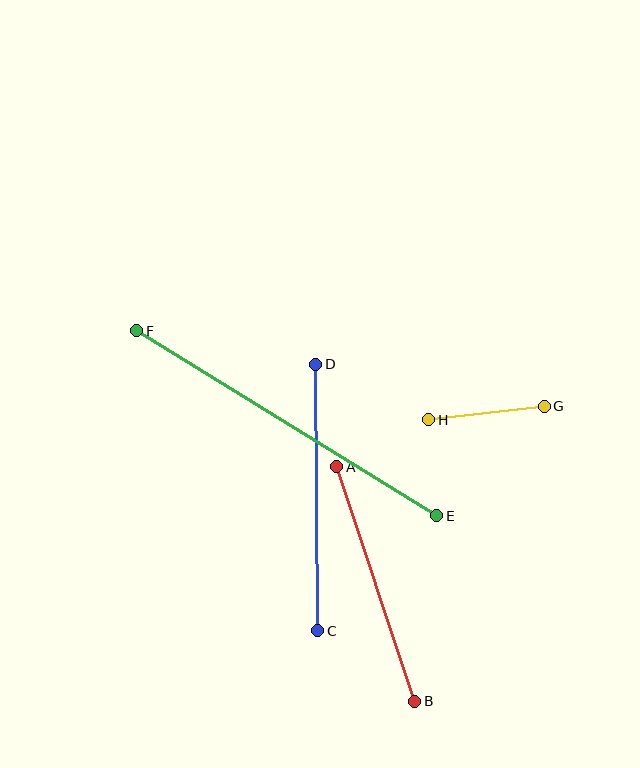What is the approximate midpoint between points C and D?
The midpoint is at approximately (317, 497) pixels.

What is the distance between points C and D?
The distance is approximately 267 pixels.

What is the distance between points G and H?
The distance is approximately 116 pixels.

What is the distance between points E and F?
The distance is approximately 353 pixels.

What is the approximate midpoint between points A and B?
The midpoint is at approximately (376, 584) pixels.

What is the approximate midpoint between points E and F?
The midpoint is at approximately (287, 423) pixels.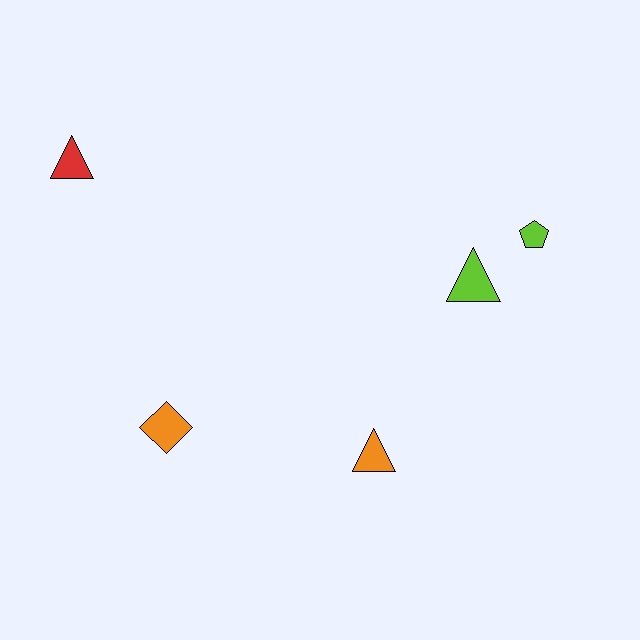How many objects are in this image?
There are 5 objects.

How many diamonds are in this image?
There is 1 diamond.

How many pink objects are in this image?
There are no pink objects.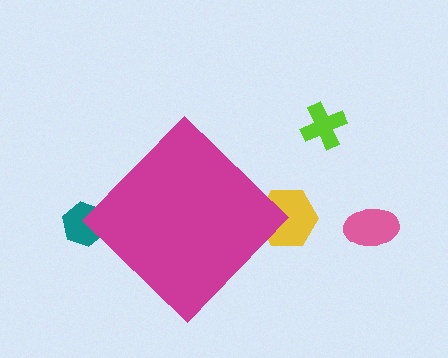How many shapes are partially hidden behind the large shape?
2 shapes are partially hidden.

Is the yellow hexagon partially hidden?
Yes, the yellow hexagon is partially hidden behind the magenta diamond.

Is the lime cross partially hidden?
No, the lime cross is fully visible.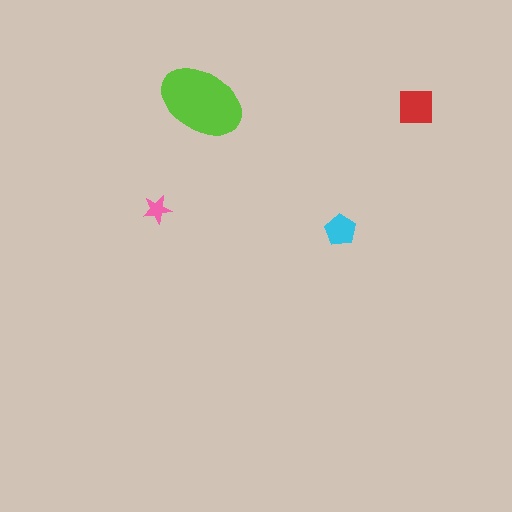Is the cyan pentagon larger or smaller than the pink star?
Larger.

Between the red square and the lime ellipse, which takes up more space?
The lime ellipse.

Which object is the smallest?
The pink star.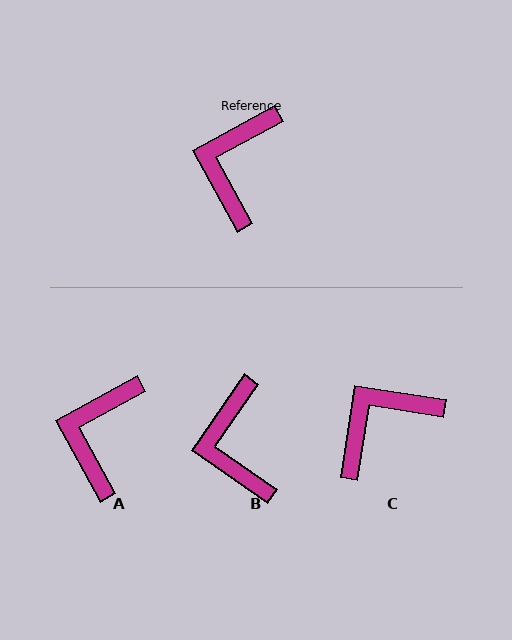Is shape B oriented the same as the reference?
No, it is off by about 27 degrees.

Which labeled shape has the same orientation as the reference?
A.